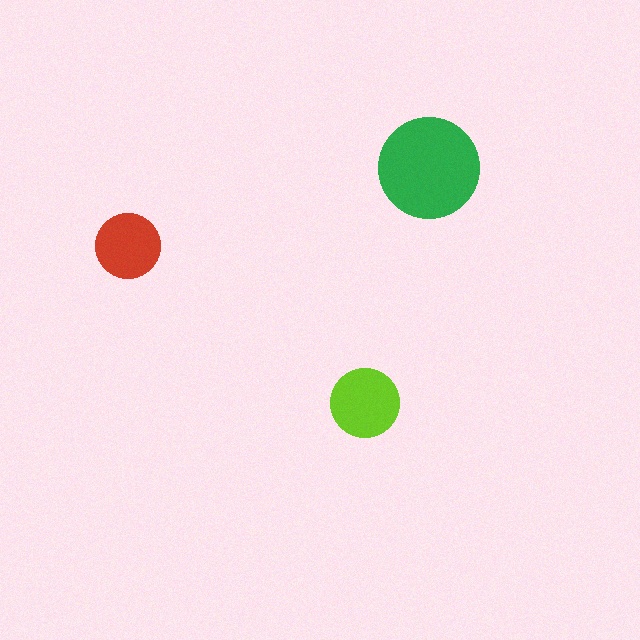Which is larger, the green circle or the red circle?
The green one.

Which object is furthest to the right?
The green circle is rightmost.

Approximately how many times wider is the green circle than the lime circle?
About 1.5 times wider.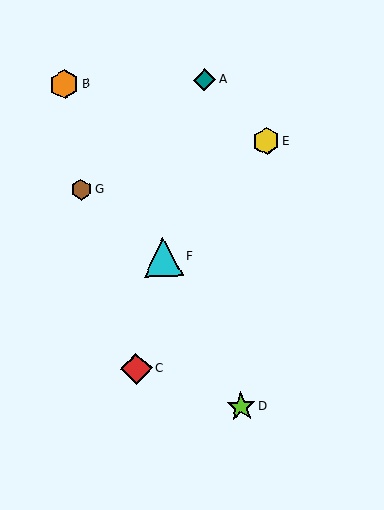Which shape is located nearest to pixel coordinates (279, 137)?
The yellow hexagon (labeled E) at (266, 141) is nearest to that location.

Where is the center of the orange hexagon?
The center of the orange hexagon is at (64, 84).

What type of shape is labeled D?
Shape D is a lime star.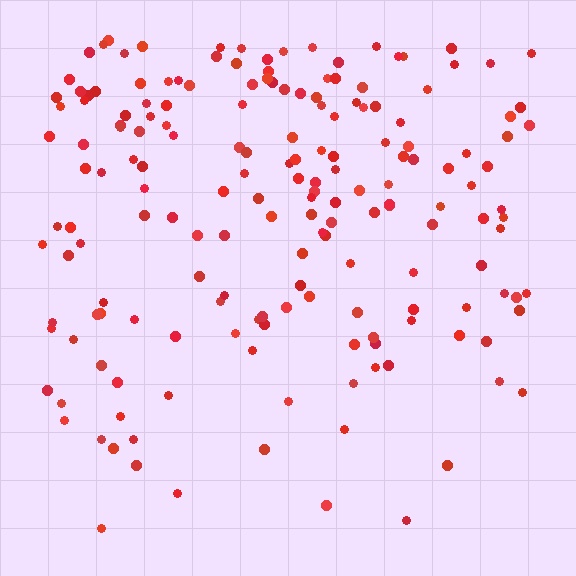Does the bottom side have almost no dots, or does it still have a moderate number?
Still a moderate number, just noticeably fewer than the top.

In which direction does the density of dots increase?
From bottom to top, with the top side densest.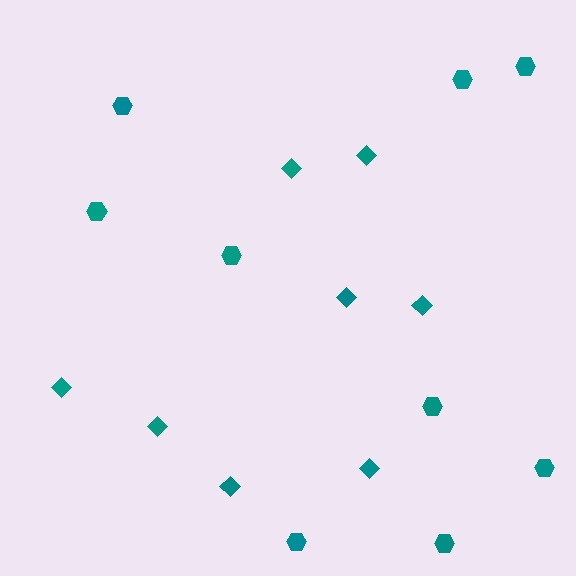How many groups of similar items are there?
There are 2 groups: one group of diamonds (8) and one group of hexagons (9).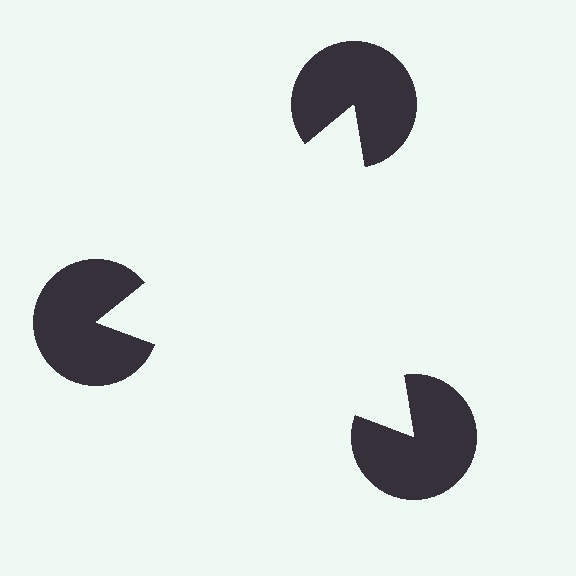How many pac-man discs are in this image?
There are 3 — one at each vertex of the illusory triangle.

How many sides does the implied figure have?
3 sides.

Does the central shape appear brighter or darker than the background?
It typically appears slightly brighter than the background, even though no actual brightness change is drawn.